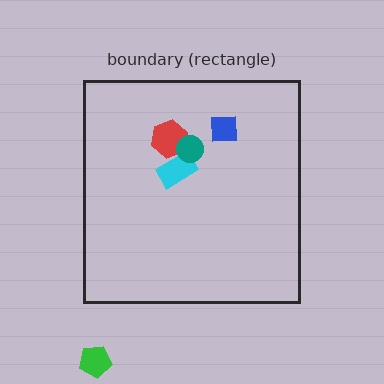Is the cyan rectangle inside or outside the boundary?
Inside.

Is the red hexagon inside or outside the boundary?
Inside.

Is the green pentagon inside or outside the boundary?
Outside.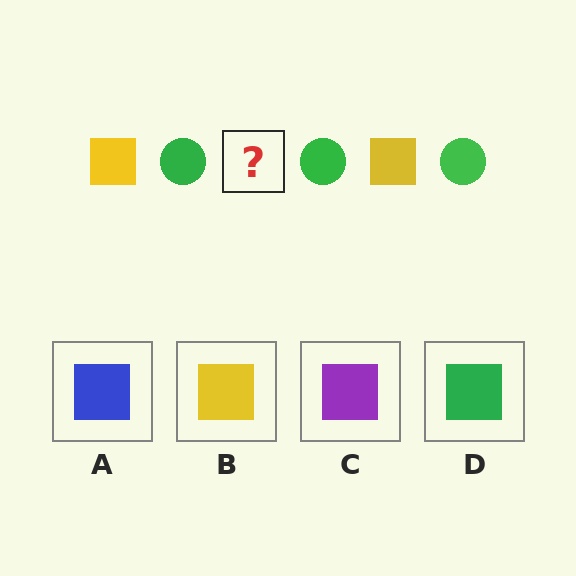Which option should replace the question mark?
Option B.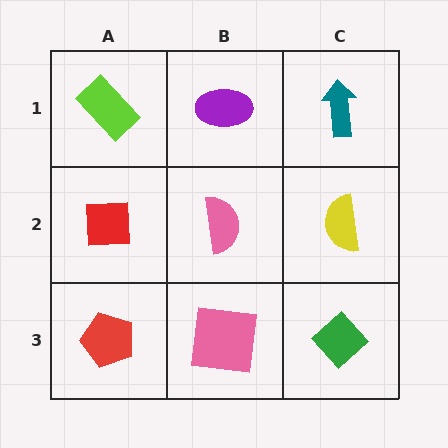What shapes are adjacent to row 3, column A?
A red square (row 2, column A), a pink square (row 3, column B).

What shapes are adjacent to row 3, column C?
A yellow semicircle (row 2, column C), a pink square (row 3, column B).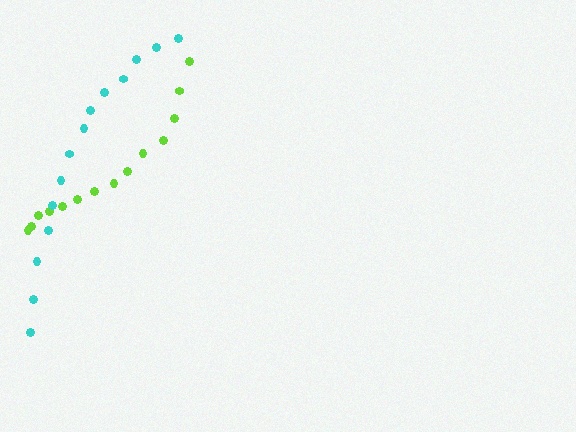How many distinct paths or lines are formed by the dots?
There are 2 distinct paths.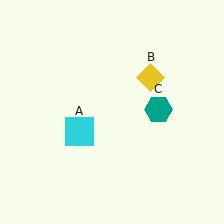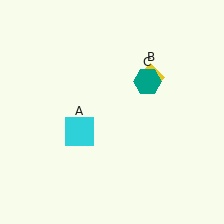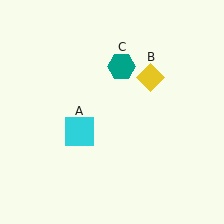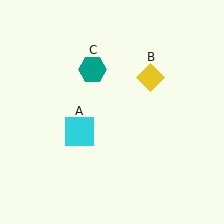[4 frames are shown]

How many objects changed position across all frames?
1 object changed position: teal hexagon (object C).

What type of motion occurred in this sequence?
The teal hexagon (object C) rotated counterclockwise around the center of the scene.